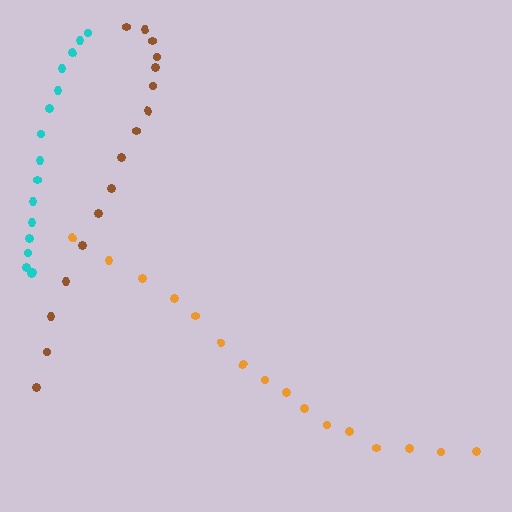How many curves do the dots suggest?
There are 3 distinct paths.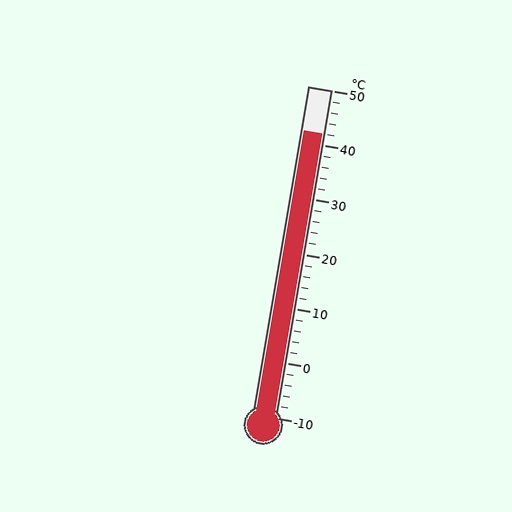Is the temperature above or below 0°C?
The temperature is above 0°C.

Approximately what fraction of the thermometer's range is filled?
The thermometer is filled to approximately 85% of its range.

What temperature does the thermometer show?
The thermometer shows approximately 42°C.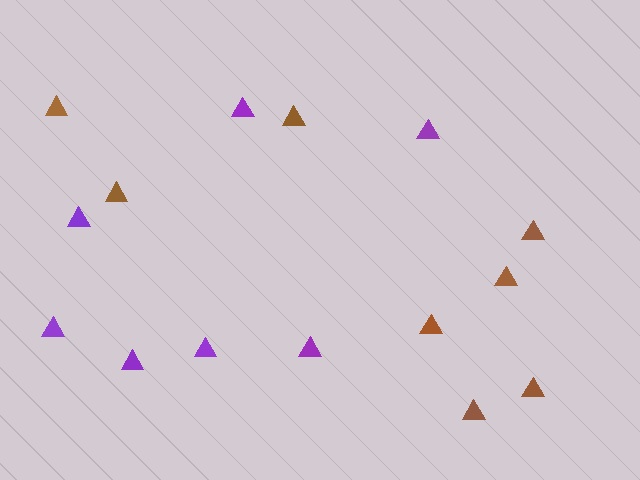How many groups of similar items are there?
There are 2 groups: one group of purple triangles (7) and one group of brown triangles (8).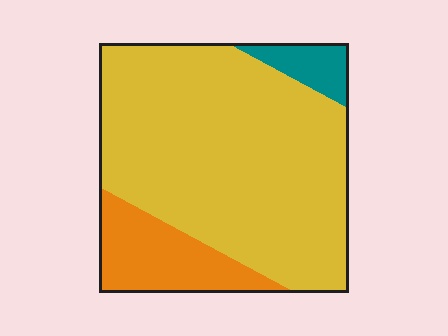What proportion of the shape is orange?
Orange takes up between a sixth and a third of the shape.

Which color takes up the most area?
Yellow, at roughly 75%.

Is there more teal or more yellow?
Yellow.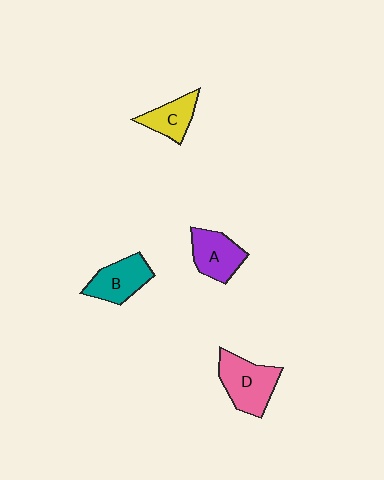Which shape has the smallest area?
Shape C (yellow).